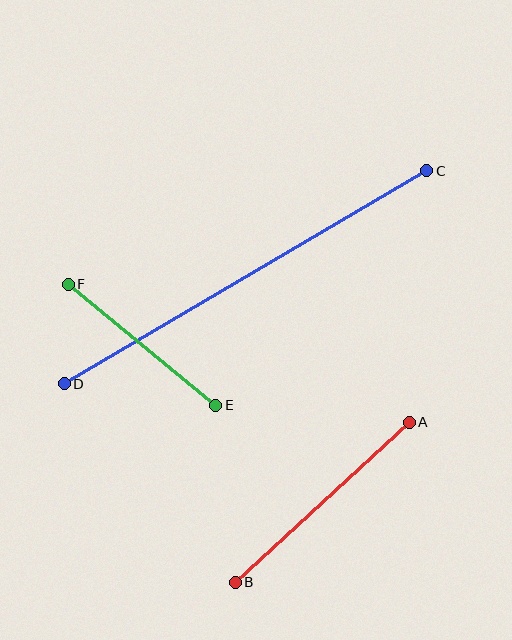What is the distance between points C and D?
The distance is approximately 421 pixels.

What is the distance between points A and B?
The distance is approximately 236 pixels.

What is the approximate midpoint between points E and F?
The midpoint is at approximately (142, 345) pixels.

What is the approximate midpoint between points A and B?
The midpoint is at approximately (322, 502) pixels.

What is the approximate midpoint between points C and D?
The midpoint is at approximately (245, 277) pixels.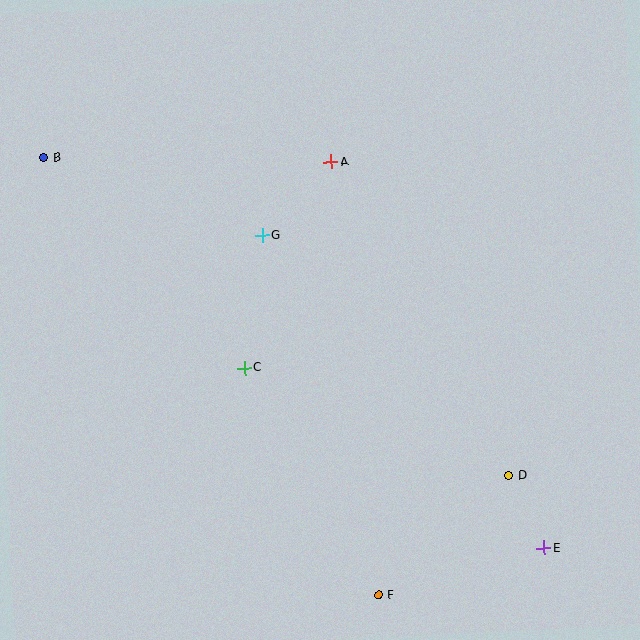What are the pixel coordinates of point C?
Point C is at (244, 368).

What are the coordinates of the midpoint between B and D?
The midpoint between B and D is at (276, 317).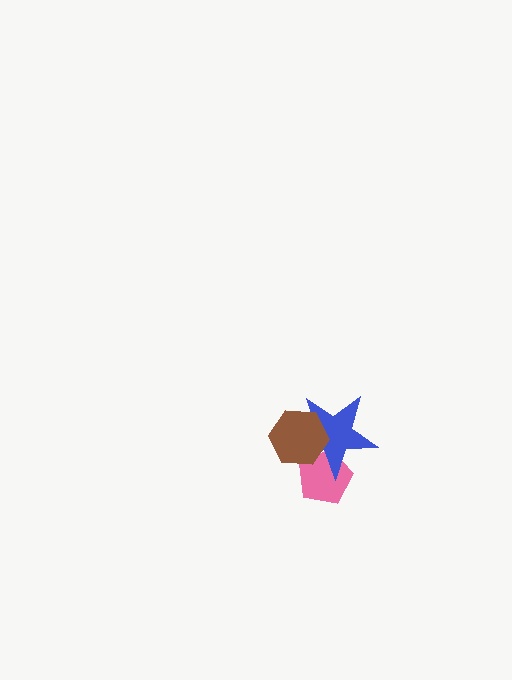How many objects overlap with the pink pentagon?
2 objects overlap with the pink pentagon.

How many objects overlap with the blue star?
2 objects overlap with the blue star.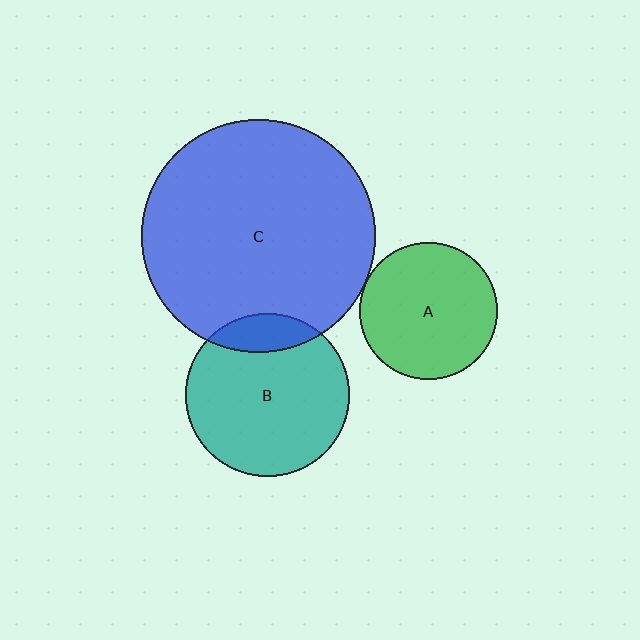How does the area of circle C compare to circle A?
Approximately 2.9 times.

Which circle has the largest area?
Circle C (blue).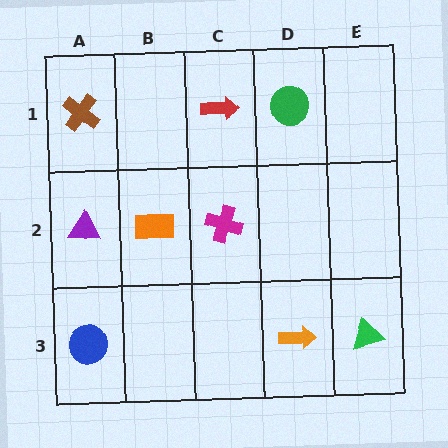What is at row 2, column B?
An orange rectangle.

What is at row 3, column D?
An orange arrow.